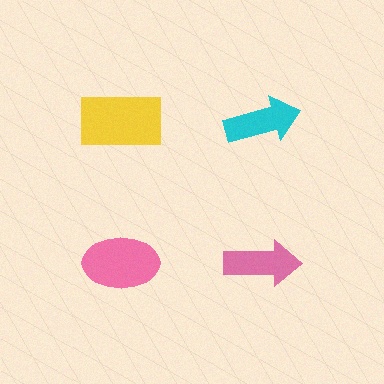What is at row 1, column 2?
A cyan arrow.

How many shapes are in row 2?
2 shapes.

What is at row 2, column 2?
A pink arrow.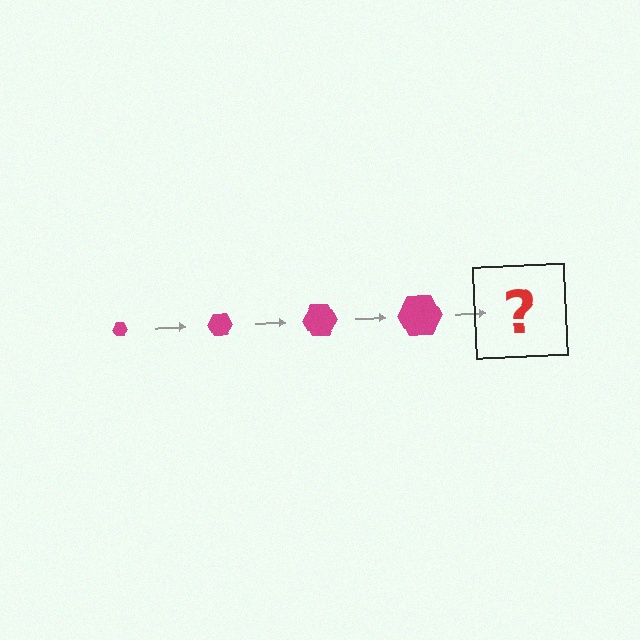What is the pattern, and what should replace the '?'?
The pattern is that the hexagon gets progressively larger each step. The '?' should be a magenta hexagon, larger than the previous one.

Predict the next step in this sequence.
The next step is a magenta hexagon, larger than the previous one.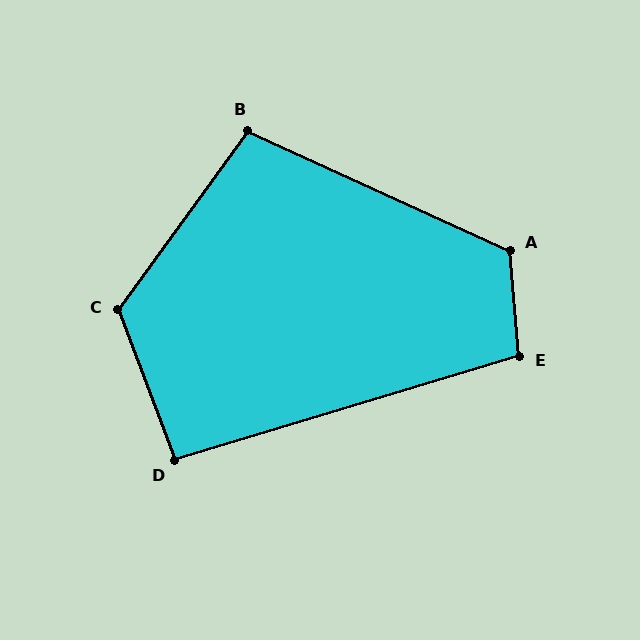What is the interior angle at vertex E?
Approximately 102 degrees (obtuse).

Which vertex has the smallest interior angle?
D, at approximately 94 degrees.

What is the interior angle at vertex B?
Approximately 102 degrees (obtuse).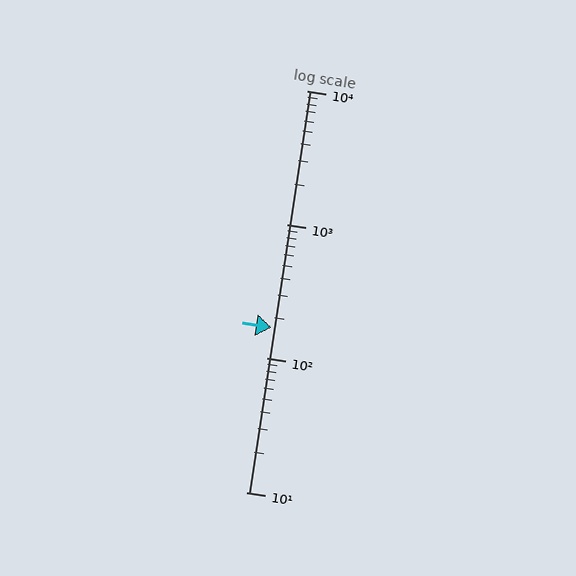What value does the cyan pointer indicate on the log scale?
The pointer indicates approximately 170.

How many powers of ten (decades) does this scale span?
The scale spans 3 decades, from 10 to 10000.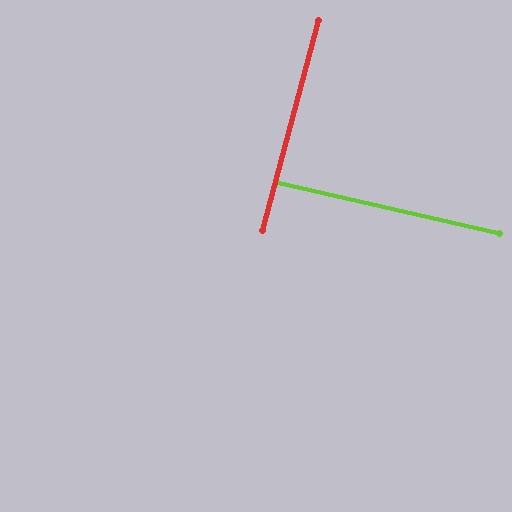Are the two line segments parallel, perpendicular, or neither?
Perpendicular — they meet at approximately 88°.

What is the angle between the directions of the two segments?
Approximately 88 degrees.